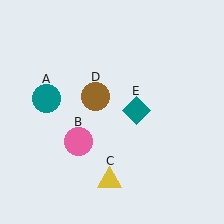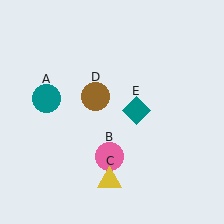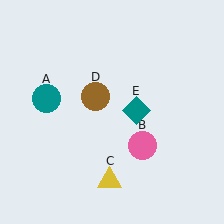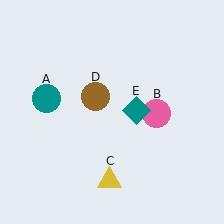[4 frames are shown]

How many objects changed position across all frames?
1 object changed position: pink circle (object B).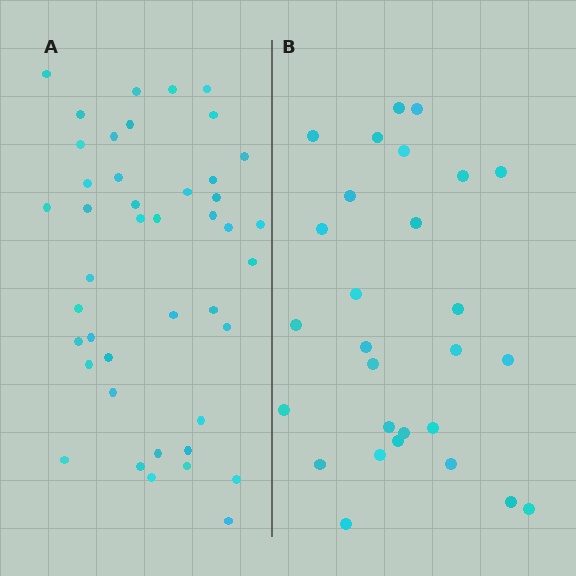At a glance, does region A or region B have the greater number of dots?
Region A (the left region) has more dots.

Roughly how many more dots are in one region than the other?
Region A has approximately 15 more dots than region B.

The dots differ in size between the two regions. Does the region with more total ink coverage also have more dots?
No. Region B has more total ink coverage because its dots are larger, but region A actually contains more individual dots. Total area can be misleading — the number of items is what matters here.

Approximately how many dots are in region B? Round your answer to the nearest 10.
About 30 dots. (The exact count is 28, which rounds to 30.)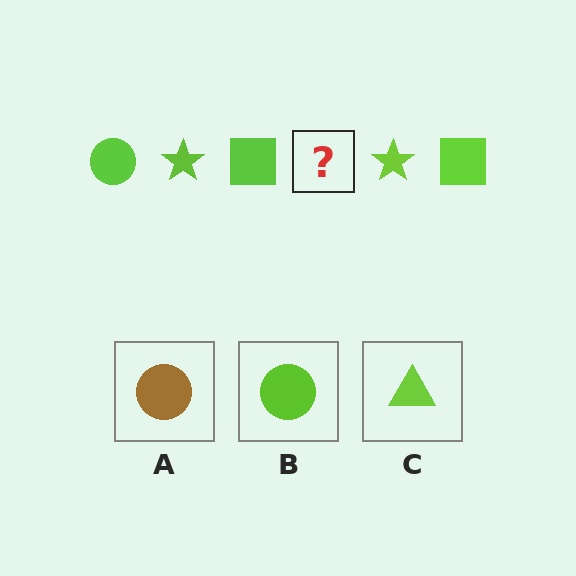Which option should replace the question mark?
Option B.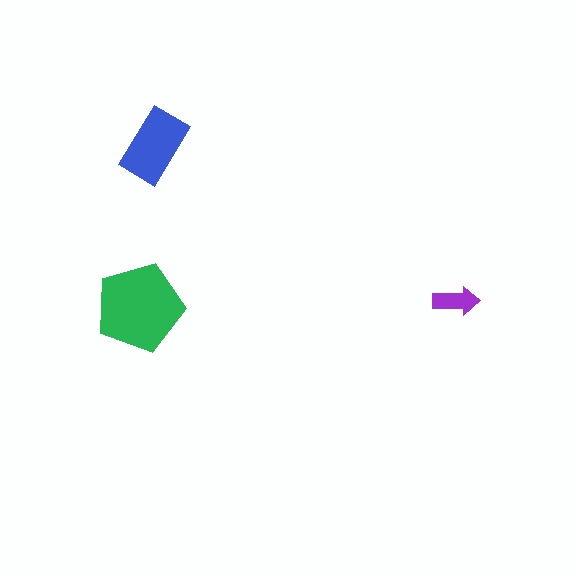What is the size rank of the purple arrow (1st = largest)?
3rd.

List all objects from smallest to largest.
The purple arrow, the blue rectangle, the green pentagon.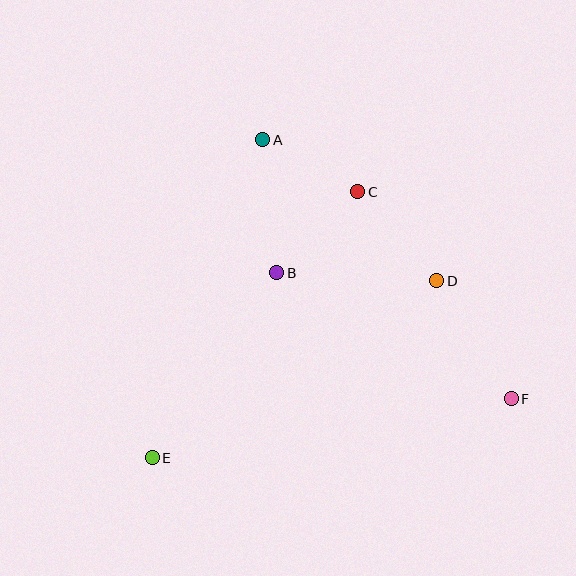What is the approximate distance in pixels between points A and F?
The distance between A and F is approximately 359 pixels.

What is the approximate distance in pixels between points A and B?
The distance between A and B is approximately 134 pixels.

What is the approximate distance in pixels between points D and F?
The distance between D and F is approximately 140 pixels.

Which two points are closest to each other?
Points A and C are closest to each other.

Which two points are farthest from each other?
Points E and F are farthest from each other.